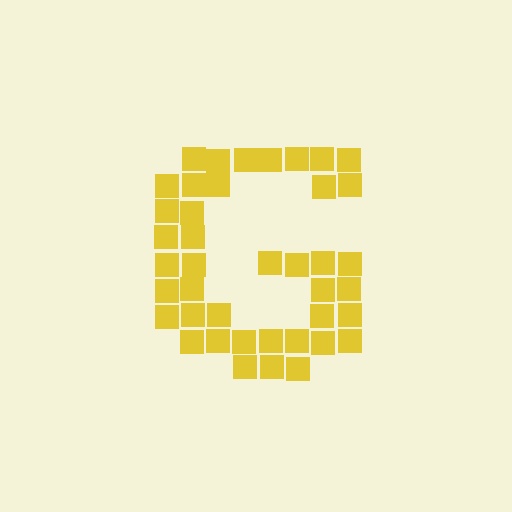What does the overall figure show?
The overall figure shows the letter G.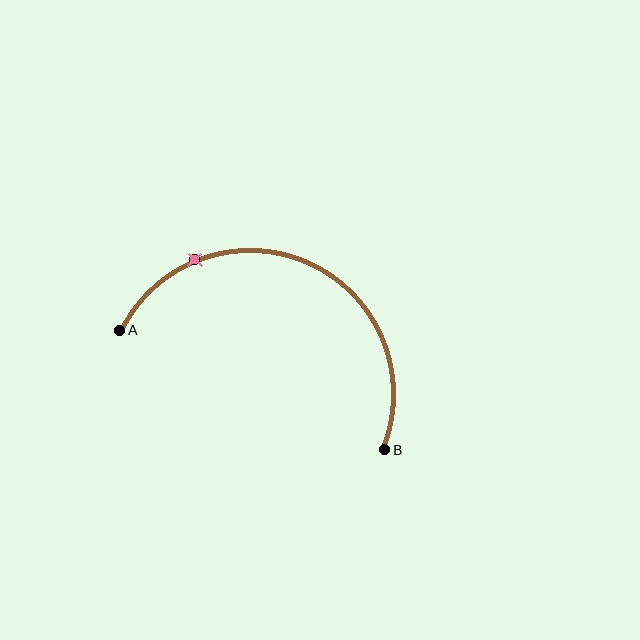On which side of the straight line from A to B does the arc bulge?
The arc bulges above the straight line connecting A and B.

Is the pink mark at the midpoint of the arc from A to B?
No. The pink mark lies on the arc but is closer to endpoint A. The arc midpoint would be at the point on the curve equidistant along the arc from both A and B.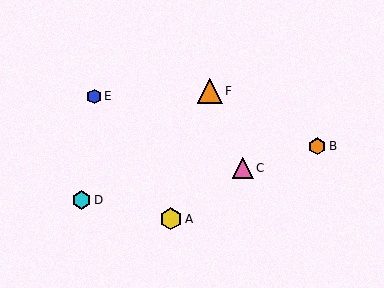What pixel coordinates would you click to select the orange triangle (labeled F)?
Click at (210, 91) to select the orange triangle F.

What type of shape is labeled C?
Shape C is a pink triangle.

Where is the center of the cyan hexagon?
The center of the cyan hexagon is at (82, 200).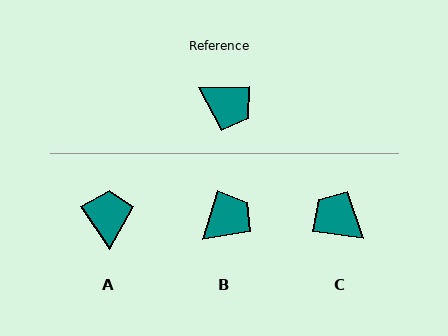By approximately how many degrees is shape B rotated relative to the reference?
Approximately 71 degrees counter-clockwise.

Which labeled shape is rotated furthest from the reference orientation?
C, about 171 degrees away.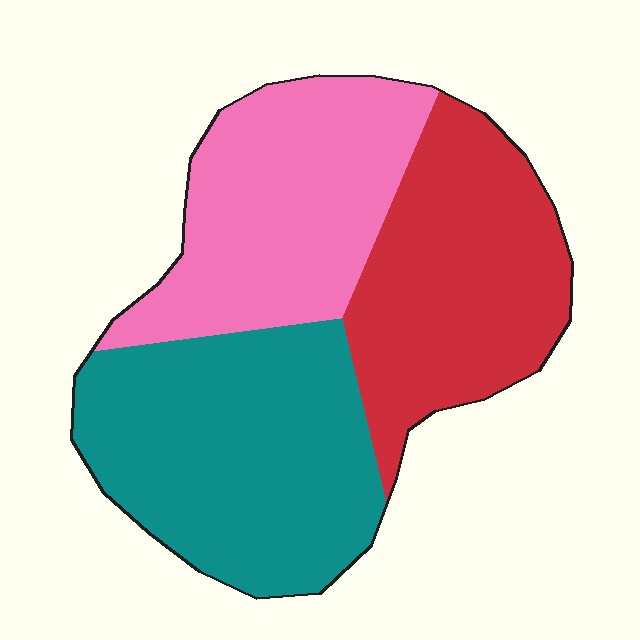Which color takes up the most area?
Teal, at roughly 40%.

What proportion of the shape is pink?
Pink covers 31% of the shape.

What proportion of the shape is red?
Red takes up between a sixth and a third of the shape.